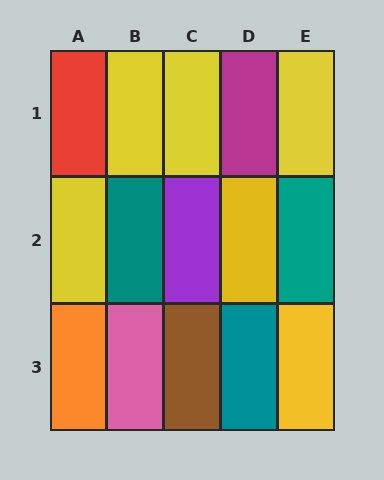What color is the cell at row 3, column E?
Yellow.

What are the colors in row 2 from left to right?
Yellow, teal, purple, yellow, teal.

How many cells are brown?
1 cell is brown.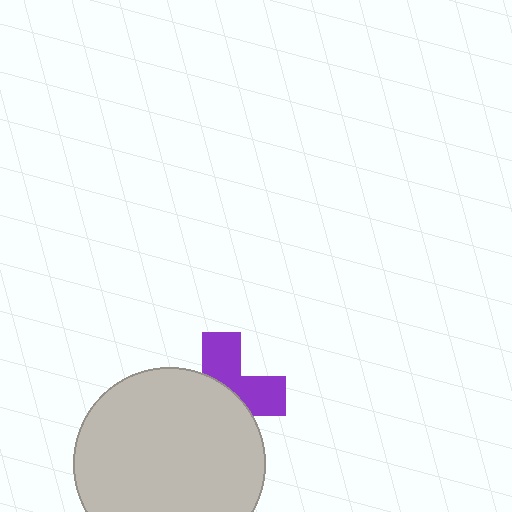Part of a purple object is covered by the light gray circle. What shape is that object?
It is a cross.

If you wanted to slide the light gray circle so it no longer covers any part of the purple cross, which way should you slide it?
Slide it toward the lower-left — that is the most direct way to separate the two shapes.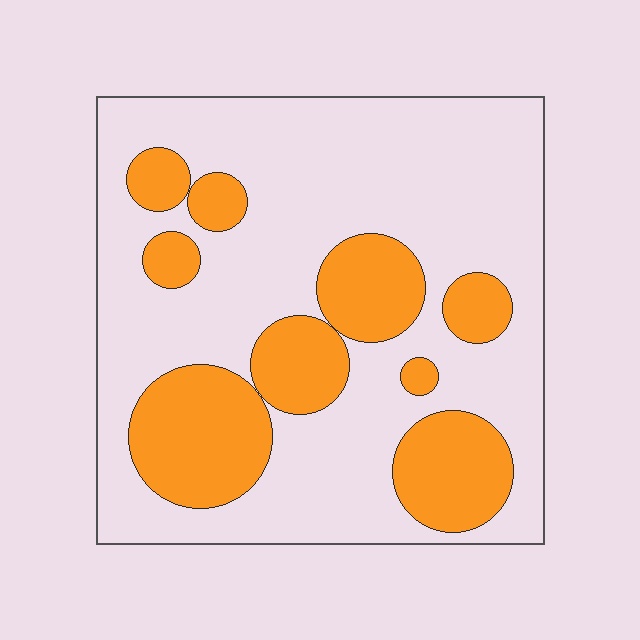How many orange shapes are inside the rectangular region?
9.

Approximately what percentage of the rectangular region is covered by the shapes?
Approximately 30%.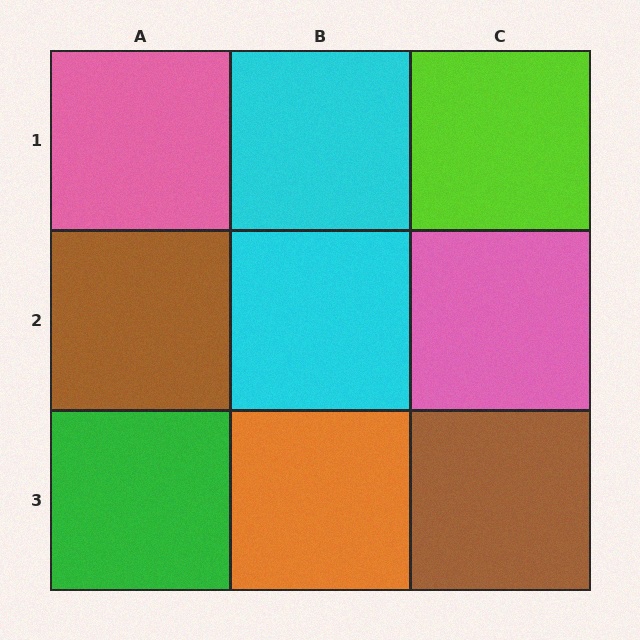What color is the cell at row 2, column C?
Pink.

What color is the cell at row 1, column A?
Pink.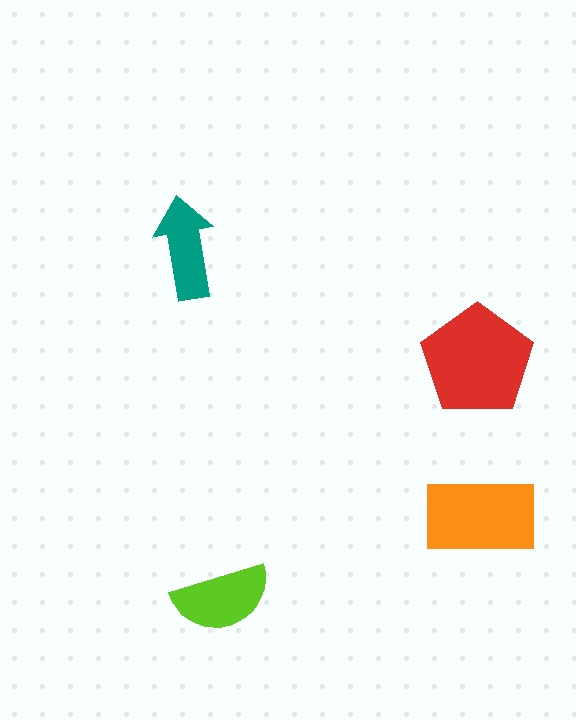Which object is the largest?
The red pentagon.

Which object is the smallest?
The teal arrow.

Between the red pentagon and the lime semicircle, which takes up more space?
The red pentagon.